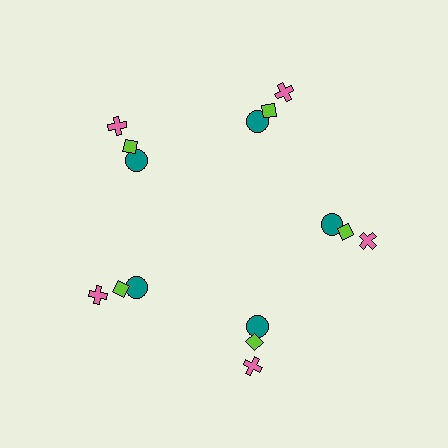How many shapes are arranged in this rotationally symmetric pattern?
There are 15 shapes, arranged in 5 groups of 3.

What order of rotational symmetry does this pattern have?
This pattern has 5-fold rotational symmetry.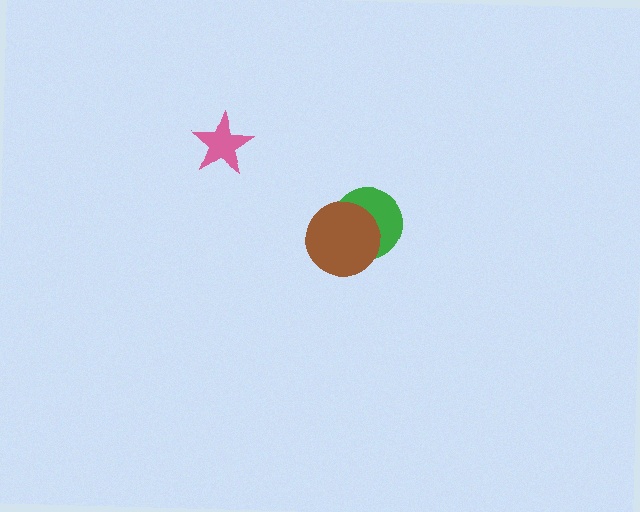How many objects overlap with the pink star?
0 objects overlap with the pink star.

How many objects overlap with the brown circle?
1 object overlaps with the brown circle.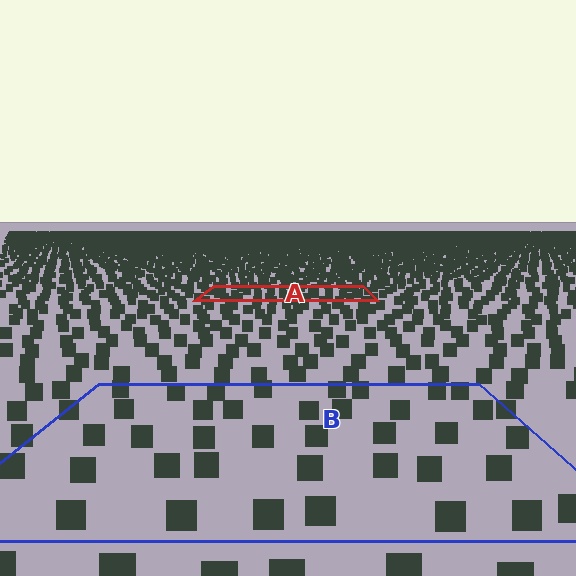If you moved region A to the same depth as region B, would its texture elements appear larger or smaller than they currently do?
They would appear larger. At a closer depth, the same texture elements are projected at a bigger on-screen size.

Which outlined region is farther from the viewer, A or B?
Region A is farther from the viewer — the texture elements inside it appear smaller and more densely packed.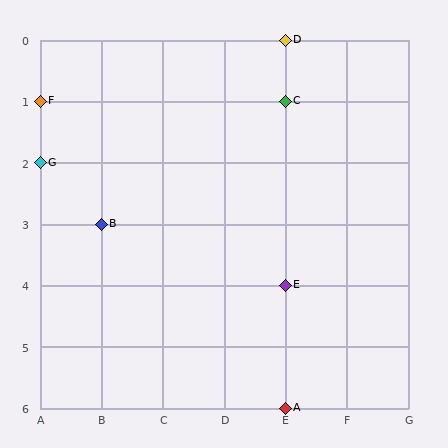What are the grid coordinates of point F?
Point F is at grid coordinates (A, 1).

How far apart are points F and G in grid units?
Points F and G are 1 row apart.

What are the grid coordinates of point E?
Point E is at grid coordinates (E, 4).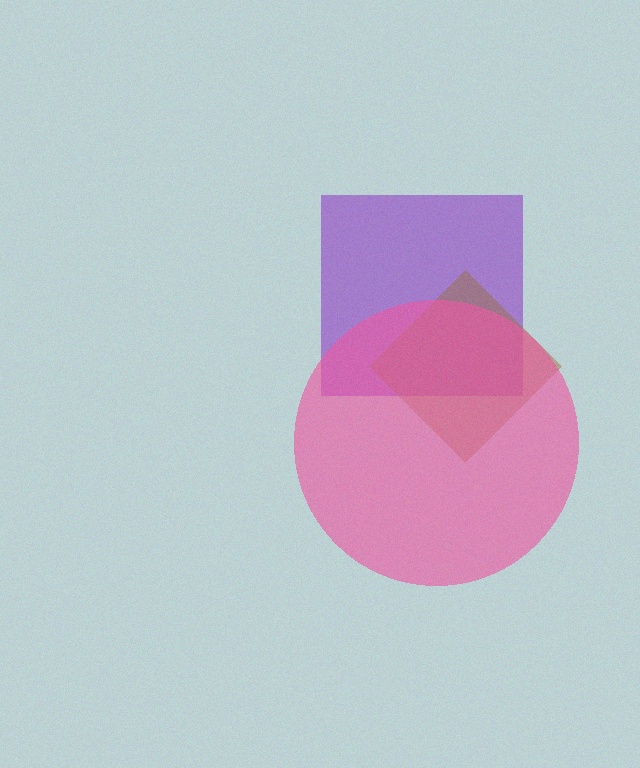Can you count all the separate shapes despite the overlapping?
Yes, there are 3 separate shapes.